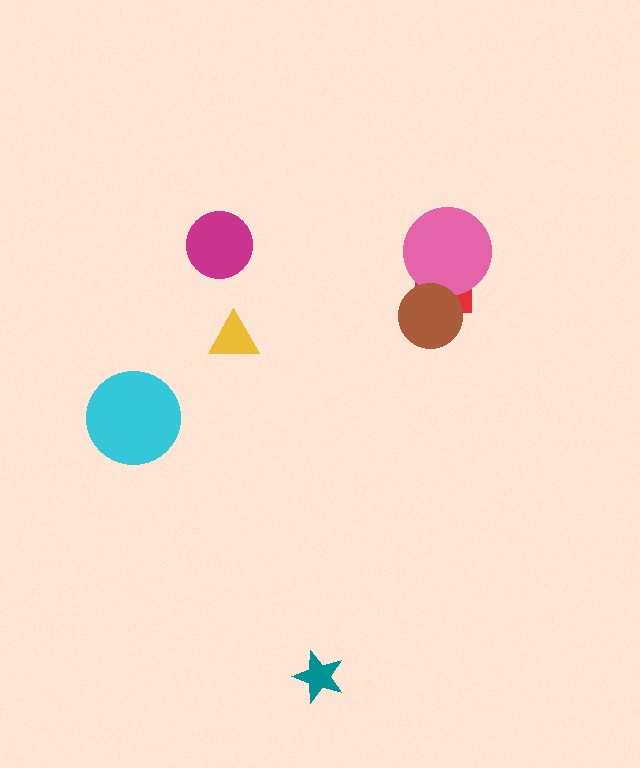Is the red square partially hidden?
Yes, it is partially covered by another shape.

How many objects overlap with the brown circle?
2 objects overlap with the brown circle.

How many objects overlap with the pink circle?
2 objects overlap with the pink circle.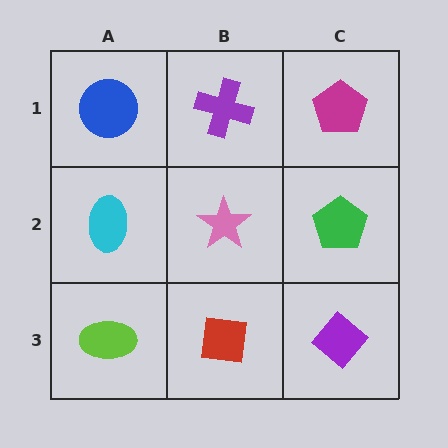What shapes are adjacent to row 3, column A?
A cyan ellipse (row 2, column A), a red square (row 3, column B).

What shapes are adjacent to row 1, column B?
A pink star (row 2, column B), a blue circle (row 1, column A), a magenta pentagon (row 1, column C).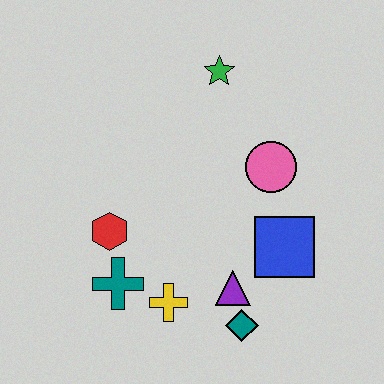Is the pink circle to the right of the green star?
Yes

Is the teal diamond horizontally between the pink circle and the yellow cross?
Yes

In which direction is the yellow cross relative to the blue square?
The yellow cross is to the left of the blue square.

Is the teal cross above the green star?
No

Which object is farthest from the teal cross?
The green star is farthest from the teal cross.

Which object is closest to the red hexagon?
The teal cross is closest to the red hexagon.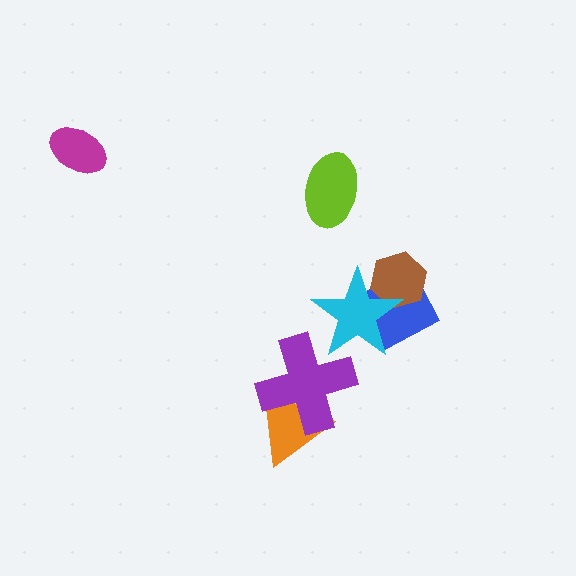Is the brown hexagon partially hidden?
Yes, it is partially covered by another shape.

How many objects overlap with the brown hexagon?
2 objects overlap with the brown hexagon.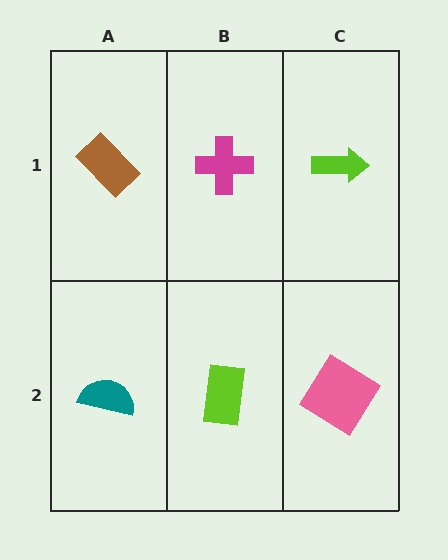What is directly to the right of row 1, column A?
A magenta cross.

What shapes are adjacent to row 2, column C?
A lime arrow (row 1, column C), a lime rectangle (row 2, column B).